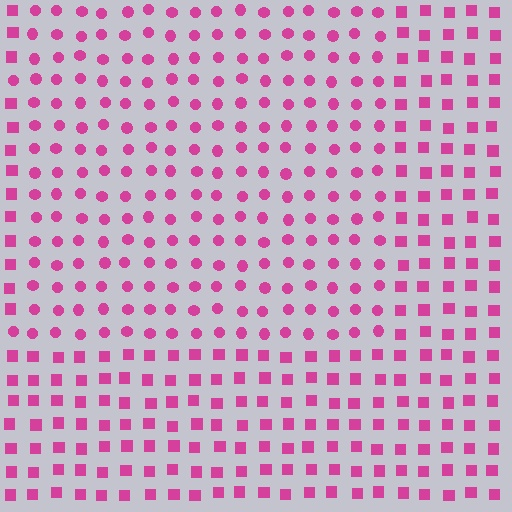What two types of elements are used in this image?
The image uses circles inside the rectangle region and squares outside it.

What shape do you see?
I see a rectangle.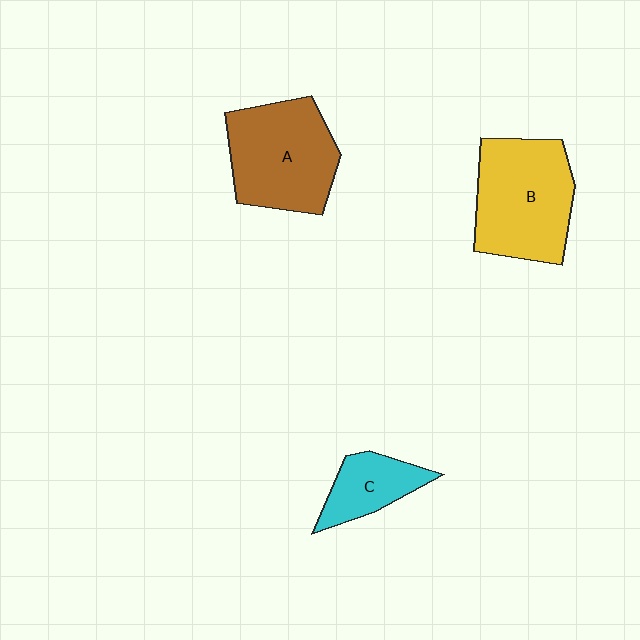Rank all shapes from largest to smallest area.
From largest to smallest: B (yellow), A (brown), C (cyan).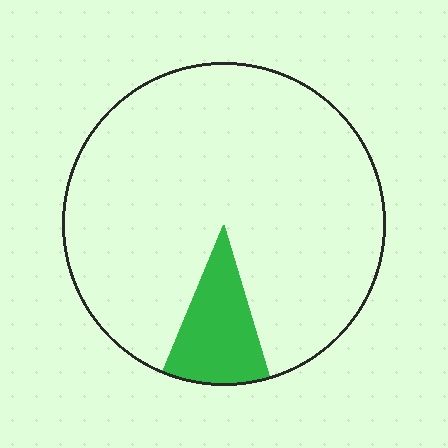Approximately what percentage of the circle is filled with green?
Approximately 10%.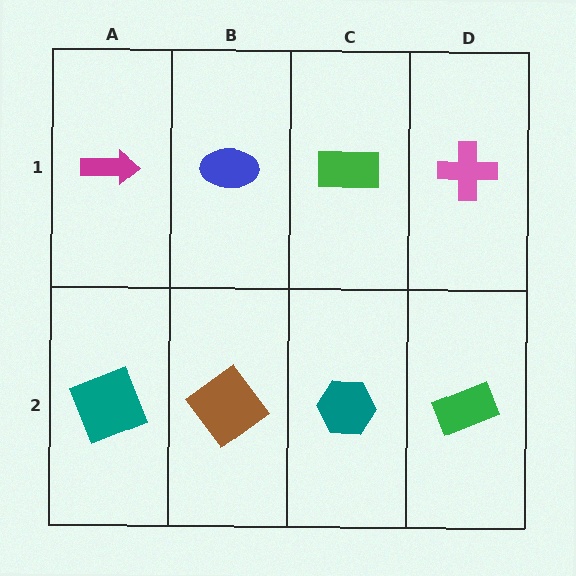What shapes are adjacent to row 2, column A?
A magenta arrow (row 1, column A), a brown diamond (row 2, column B).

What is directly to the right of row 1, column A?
A blue ellipse.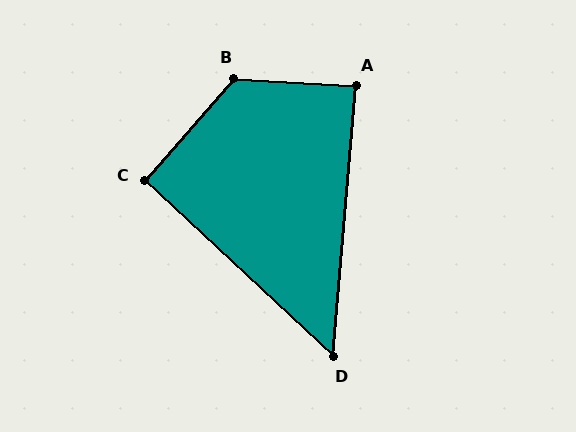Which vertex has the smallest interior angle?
D, at approximately 52 degrees.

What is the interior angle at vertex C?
Approximately 92 degrees (approximately right).